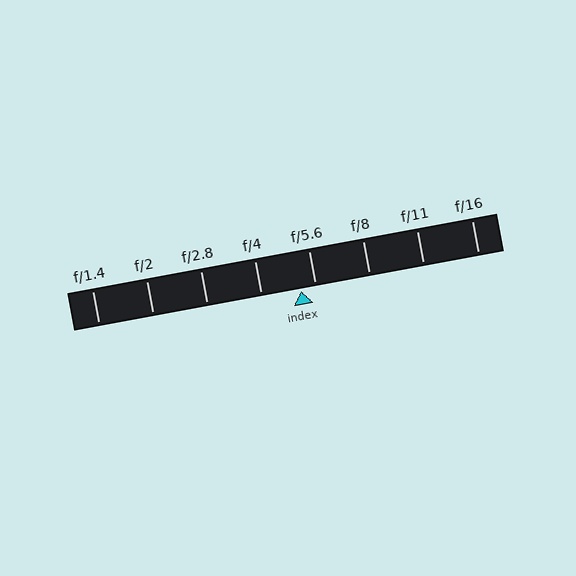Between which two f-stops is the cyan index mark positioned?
The index mark is between f/4 and f/5.6.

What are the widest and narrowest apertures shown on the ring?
The widest aperture shown is f/1.4 and the narrowest is f/16.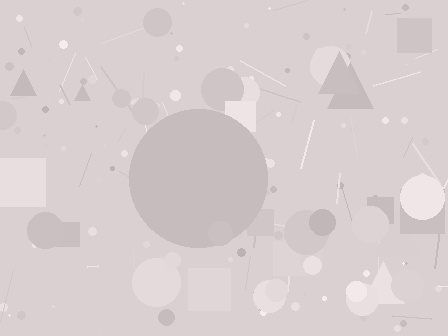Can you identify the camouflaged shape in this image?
The camouflaged shape is a circle.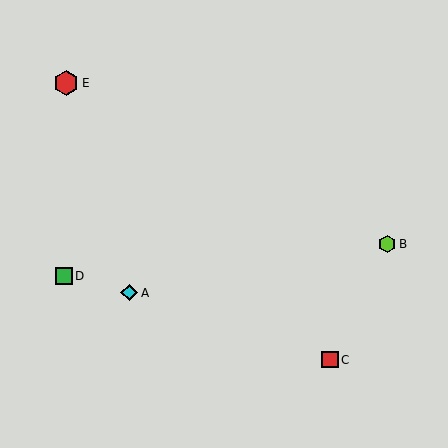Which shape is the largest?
The red hexagon (labeled E) is the largest.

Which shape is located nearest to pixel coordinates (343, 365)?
The red square (labeled C) at (330, 360) is nearest to that location.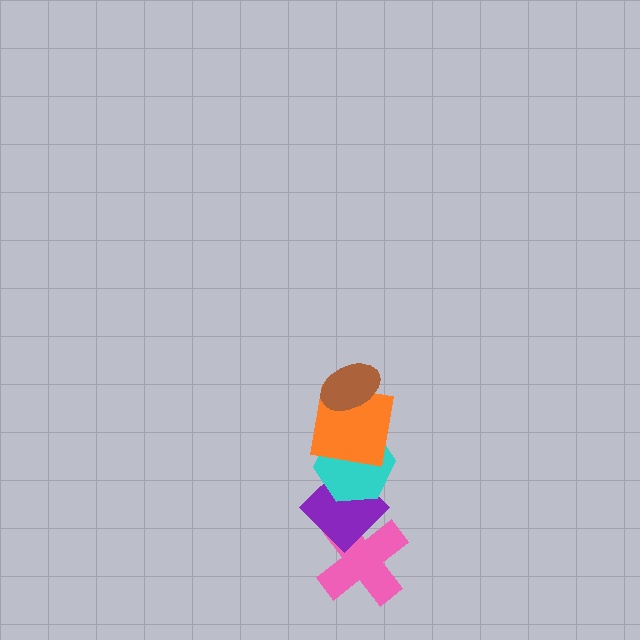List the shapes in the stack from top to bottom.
From top to bottom: the brown ellipse, the orange square, the cyan hexagon, the purple diamond, the pink cross.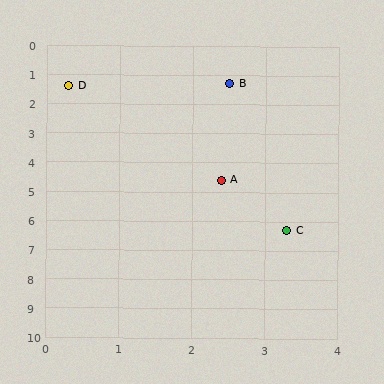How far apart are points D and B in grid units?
Points D and B are about 2.2 grid units apart.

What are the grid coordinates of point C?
Point C is at approximately (3.3, 6.3).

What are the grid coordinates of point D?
Point D is at approximately (0.3, 1.4).